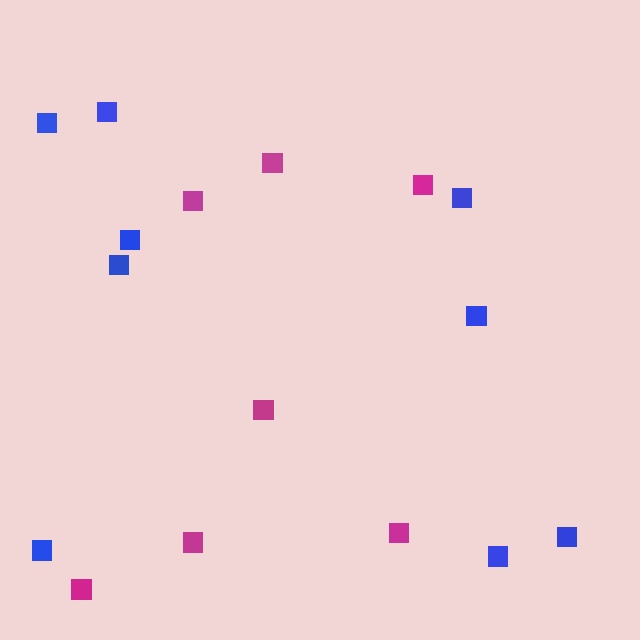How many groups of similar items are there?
There are 2 groups: one group of magenta squares (7) and one group of blue squares (9).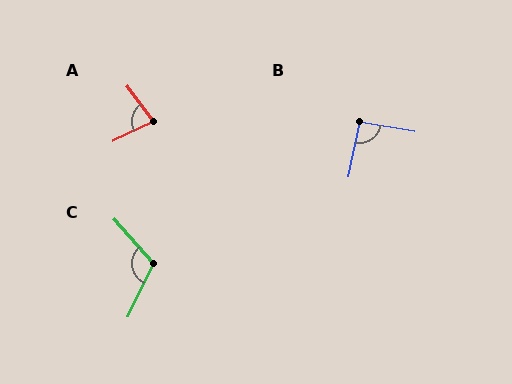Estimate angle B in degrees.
Approximately 91 degrees.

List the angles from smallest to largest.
A (79°), B (91°), C (113°).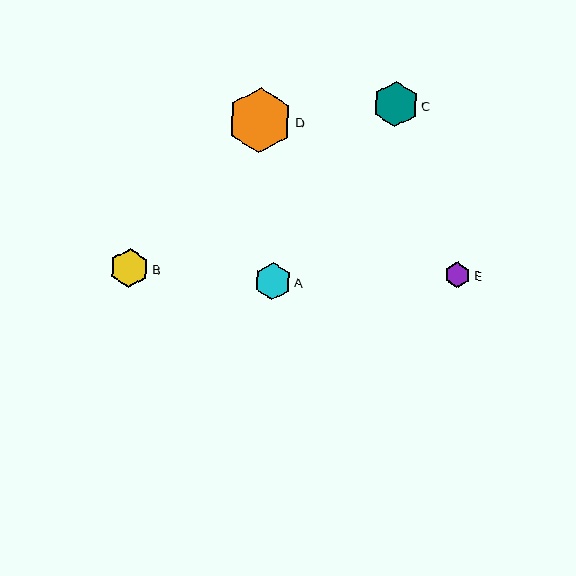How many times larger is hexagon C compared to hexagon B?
Hexagon C is approximately 1.2 times the size of hexagon B.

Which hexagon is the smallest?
Hexagon E is the smallest with a size of approximately 26 pixels.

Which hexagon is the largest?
Hexagon D is the largest with a size of approximately 65 pixels.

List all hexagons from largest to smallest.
From largest to smallest: D, C, B, A, E.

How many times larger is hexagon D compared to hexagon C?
Hexagon D is approximately 1.4 times the size of hexagon C.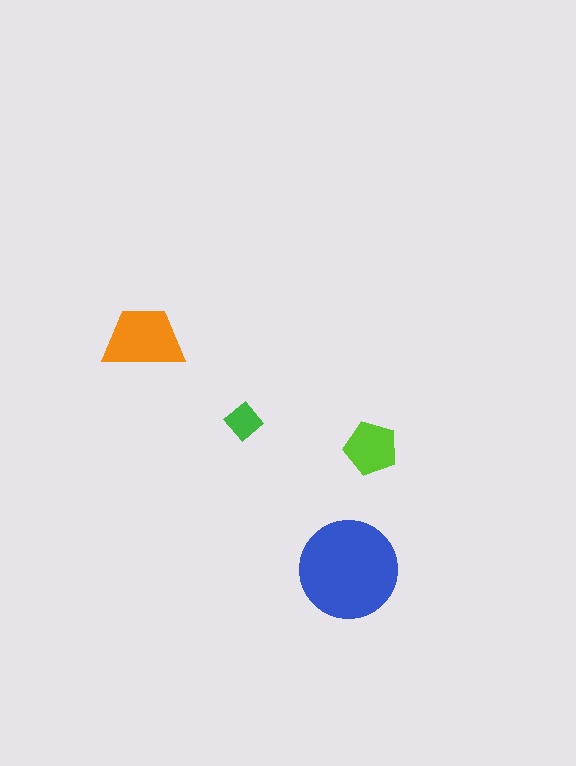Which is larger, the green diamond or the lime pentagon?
The lime pentagon.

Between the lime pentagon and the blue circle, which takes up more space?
The blue circle.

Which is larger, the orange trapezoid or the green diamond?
The orange trapezoid.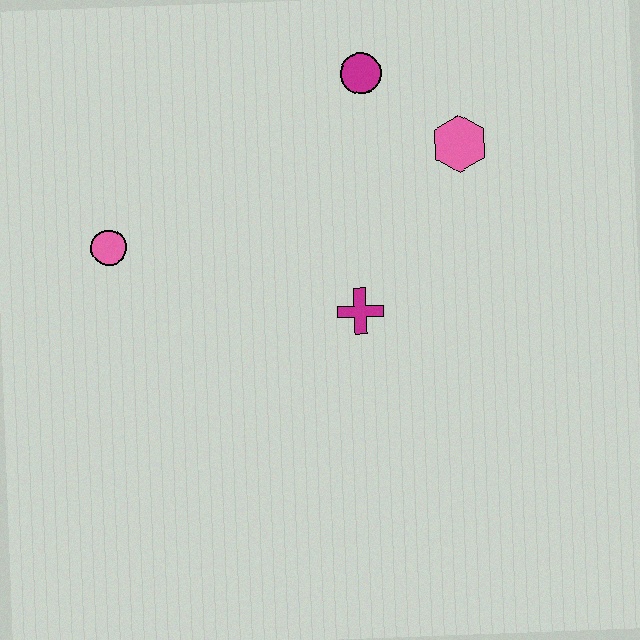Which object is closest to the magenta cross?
The pink hexagon is closest to the magenta cross.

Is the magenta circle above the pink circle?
Yes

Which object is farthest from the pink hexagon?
The pink circle is farthest from the pink hexagon.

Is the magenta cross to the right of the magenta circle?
No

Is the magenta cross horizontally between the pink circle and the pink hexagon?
Yes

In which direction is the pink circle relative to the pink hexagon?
The pink circle is to the left of the pink hexagon.